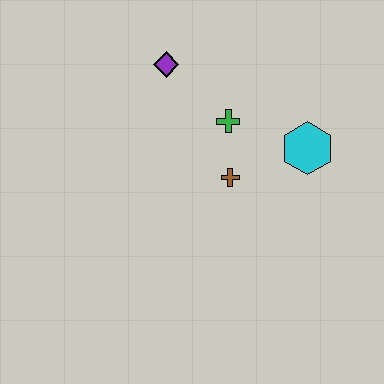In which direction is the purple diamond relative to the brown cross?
The purple diamond is above the brown cross.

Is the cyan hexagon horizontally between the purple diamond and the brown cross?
No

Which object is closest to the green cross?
The brown cross is closest to the green cross.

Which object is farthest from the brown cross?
The purple diamond is farthest from the brown cross.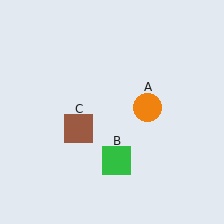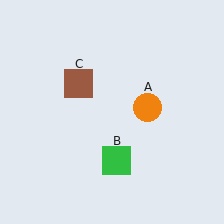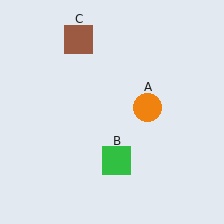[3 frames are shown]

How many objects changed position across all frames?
1 object changed position: brown square (object C).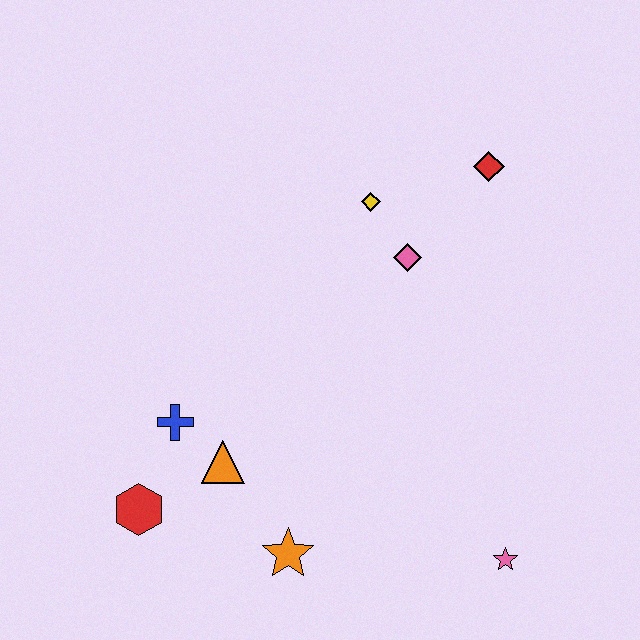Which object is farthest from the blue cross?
The red diamond is farthest from the blue cross.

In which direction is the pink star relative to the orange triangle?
The pink star is to the right of the orange triangle.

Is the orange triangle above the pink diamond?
No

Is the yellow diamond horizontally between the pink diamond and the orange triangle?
Yes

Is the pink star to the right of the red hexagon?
Yes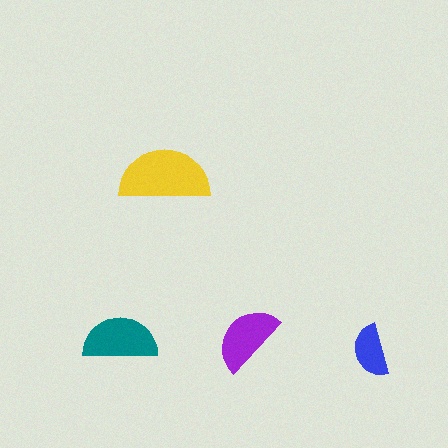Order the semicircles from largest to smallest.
the yellow one, the teal one, the purple one, the blue one.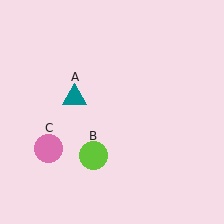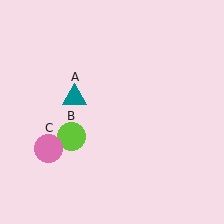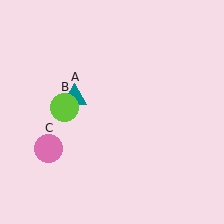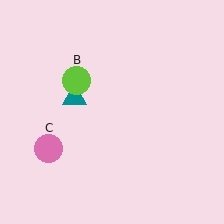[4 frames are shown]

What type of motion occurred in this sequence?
The lime circle (object B) rotated clockwise around the center of the scene.